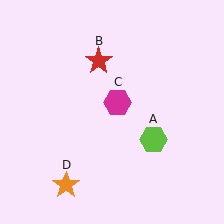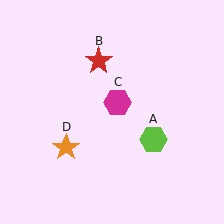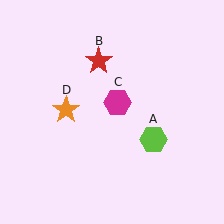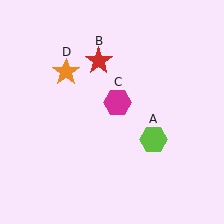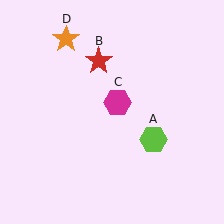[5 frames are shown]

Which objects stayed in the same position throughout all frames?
Lime hexagon (object A) and red star (object B) and magenta hexagon (object C) remained stationary.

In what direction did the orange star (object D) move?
The orange star (object D) moved up.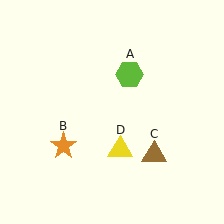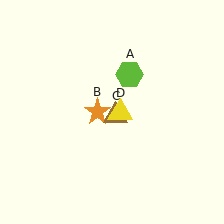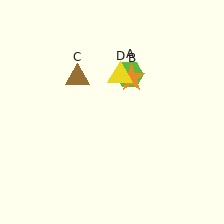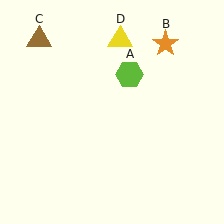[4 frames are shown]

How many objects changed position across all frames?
3 objects changed position: orange star (object B), brown triangle (object C), yellow triangle (object D).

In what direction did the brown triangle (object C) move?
The brown triangle (object C) moved up and to the left.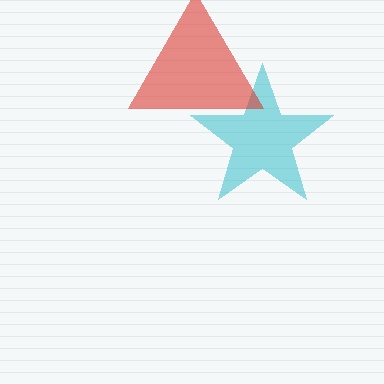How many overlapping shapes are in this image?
There are 2 overlapping shapes in the image.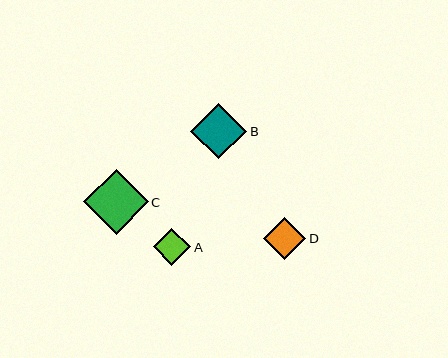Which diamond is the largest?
Diamond C is the largest with a size of approximately 64 pixels.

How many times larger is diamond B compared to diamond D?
Diamond B is approximately 1.3 times the size of diamond D.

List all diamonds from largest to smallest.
From largest to smallest: C, B, D, A.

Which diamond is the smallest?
Diamond A is the smallest with a size of approximately 37 pixels.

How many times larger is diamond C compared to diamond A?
Diamond C is approximately 1.7 times the size of diamond A.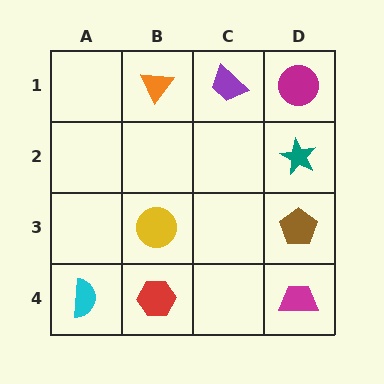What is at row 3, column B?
A yellow circle.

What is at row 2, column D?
A teal star.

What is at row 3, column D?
A brown pentagon.